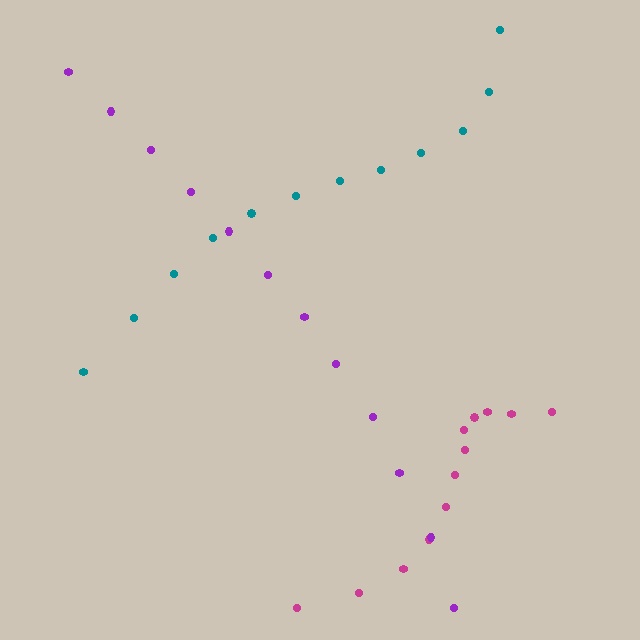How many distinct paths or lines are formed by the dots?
There are 3 distinct paths.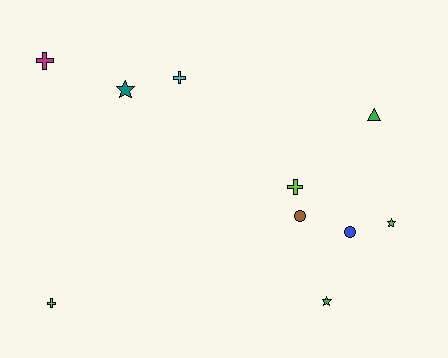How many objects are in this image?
There are 10 objects.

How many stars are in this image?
There are 3 stars.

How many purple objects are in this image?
There are no purple objects.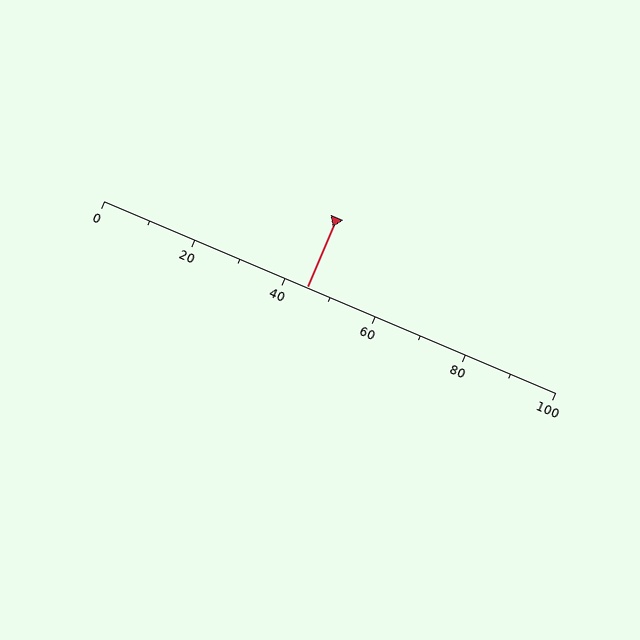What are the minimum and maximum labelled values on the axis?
The axis runs from 0 to 100.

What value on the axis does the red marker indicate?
The marker indicates approximately 45.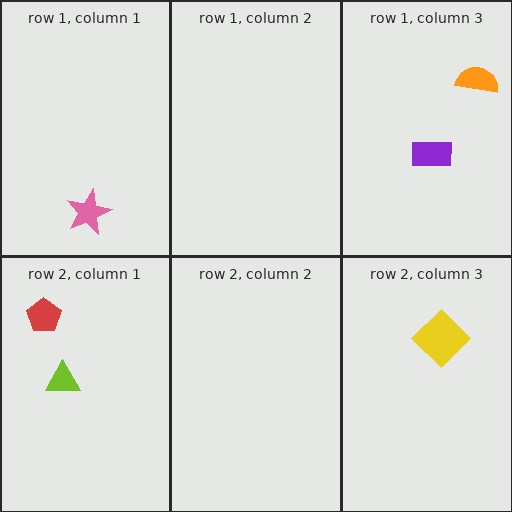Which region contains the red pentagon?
The row 2, column 1 region.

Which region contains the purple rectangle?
The row 1, column 3 region.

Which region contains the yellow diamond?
The row 2, column 3 region.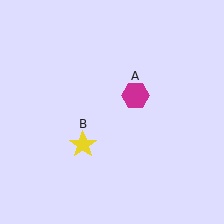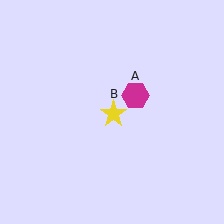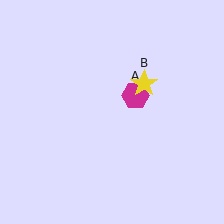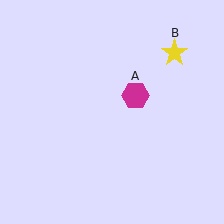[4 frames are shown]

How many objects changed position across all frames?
1 object changed position: yellow star (object B).